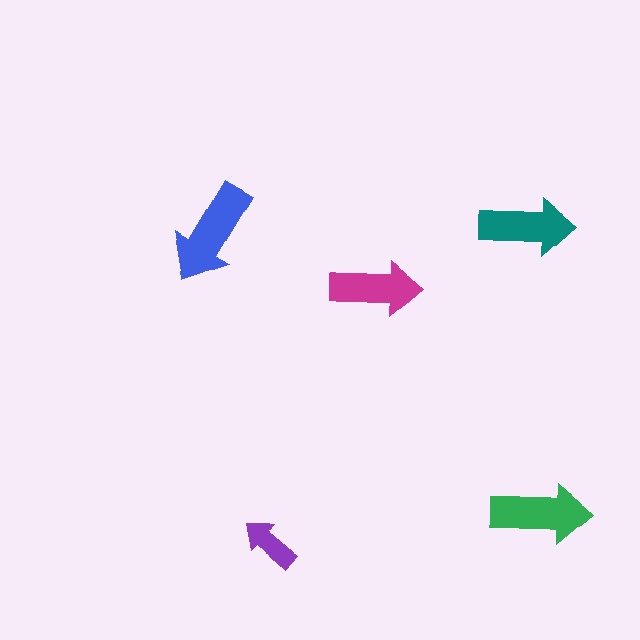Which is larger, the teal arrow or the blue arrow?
The blue one.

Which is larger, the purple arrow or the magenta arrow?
The magenta one.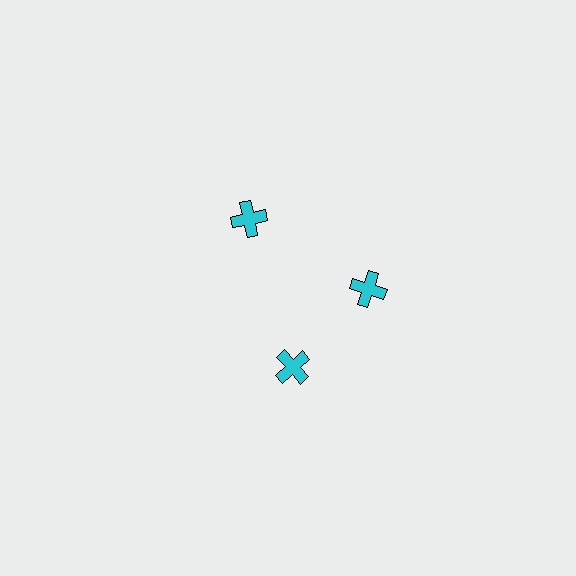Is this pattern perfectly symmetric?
No. The 3 cyan crosses are arranged in a ring, but one element near the 7 o'clock position is rotated out of alignment along the ring, breaking the 3-fold rotational symmetry.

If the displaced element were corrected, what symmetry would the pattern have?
It would have 3-fold rotational symmetry — the pattern would map onto itself every 120 degrees.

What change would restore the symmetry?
The symmetry would be restored by rotating it back into even spacing with its neighbors so that all 3 crosses sit at equal angles and equal distance from the center.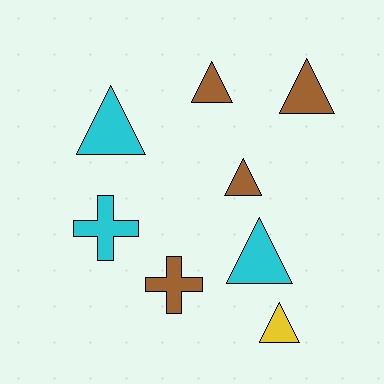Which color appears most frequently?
Brown, with 4 objects.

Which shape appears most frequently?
Triangle, with 6 objects.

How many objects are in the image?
There are 8 objects.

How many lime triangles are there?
There are no lime triangles.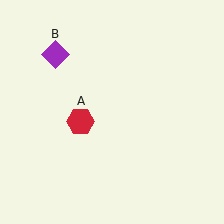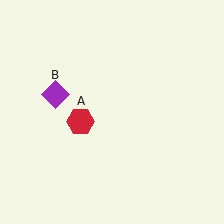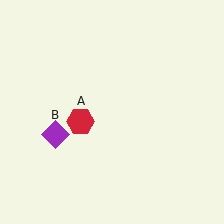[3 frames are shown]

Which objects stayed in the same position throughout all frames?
Red hexagon (object A) remained stationary.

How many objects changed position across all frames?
1 object changed position: purple diamond (object B).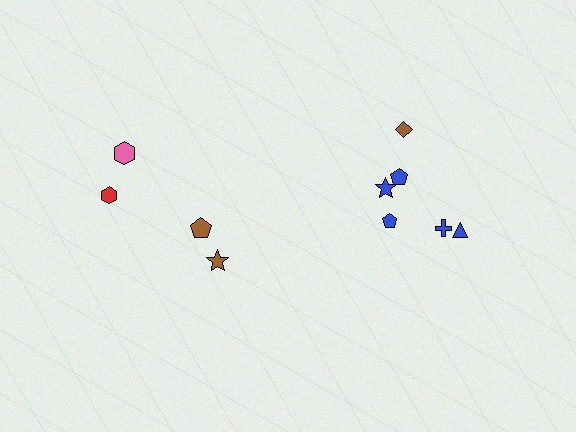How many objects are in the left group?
There are 4 objects.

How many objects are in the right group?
There are 6 objects.